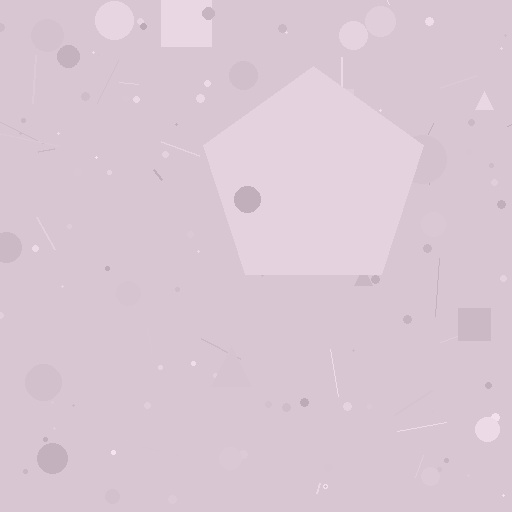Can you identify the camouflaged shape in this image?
The camouflaged shape is a pentagon.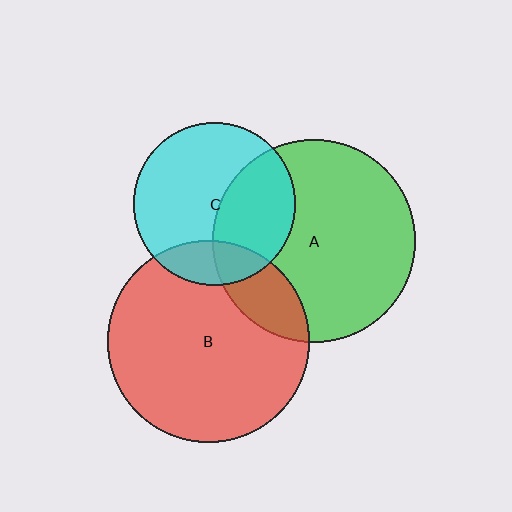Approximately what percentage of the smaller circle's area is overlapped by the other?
Approximately 40%.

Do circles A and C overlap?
Yes.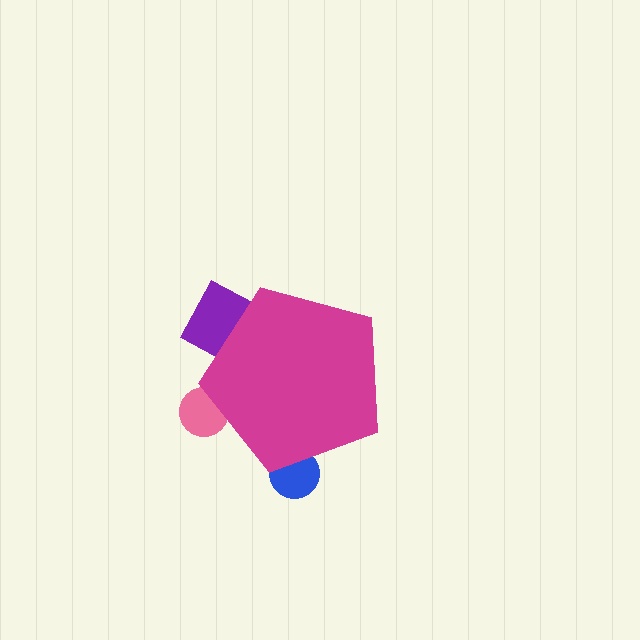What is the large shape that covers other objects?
A magenta pentagon.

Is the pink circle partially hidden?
Yes, the pink circle is partially hidden behind the magenta pentagon.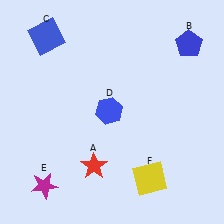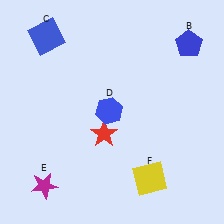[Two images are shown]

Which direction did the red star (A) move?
The red star (A) moved up.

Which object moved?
The red star (A) moved up.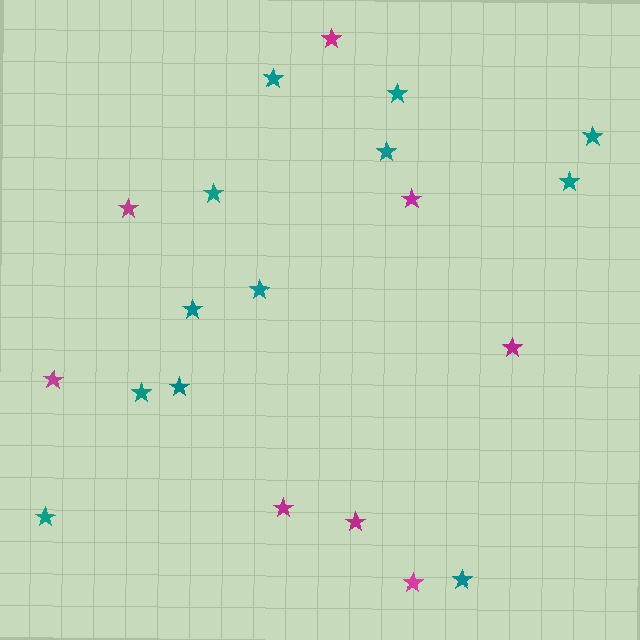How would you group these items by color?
There are 2 groups: one group of magenta stars (8) and one group of teal stars (12).